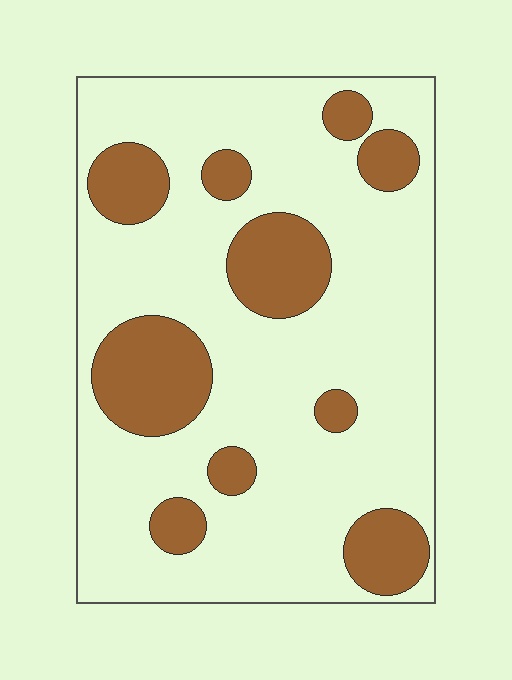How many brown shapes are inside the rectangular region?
10.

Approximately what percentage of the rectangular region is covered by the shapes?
Approximately 25%.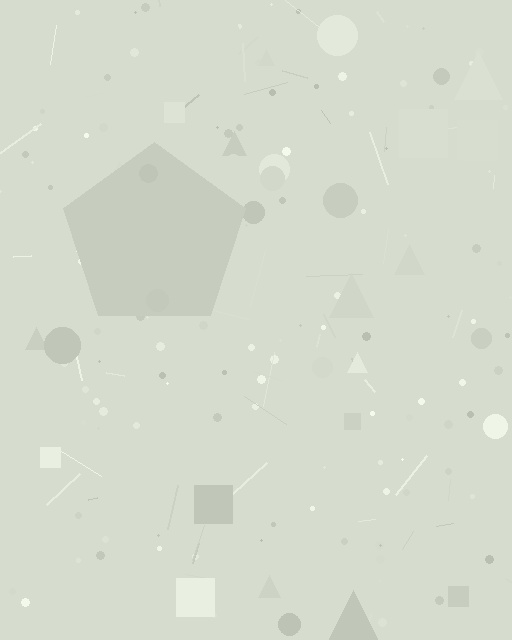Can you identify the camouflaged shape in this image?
The camouflaged shape is a pentagon.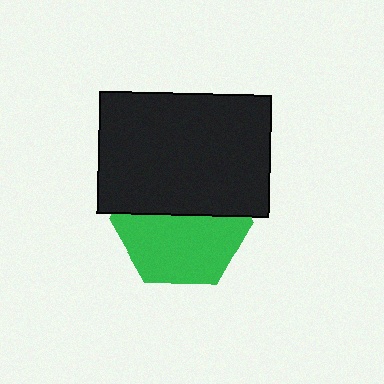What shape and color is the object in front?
The object in front is a black rectangle.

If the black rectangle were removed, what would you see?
You would see the complete green hexagon.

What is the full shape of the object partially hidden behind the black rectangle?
The partially hidden object is a green hexagon.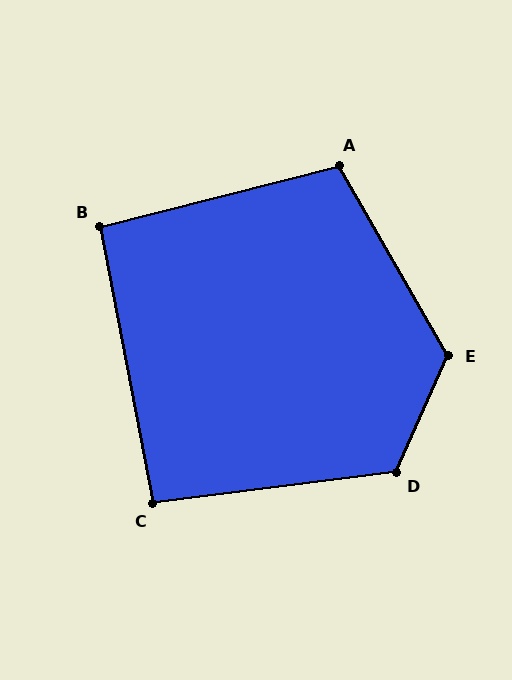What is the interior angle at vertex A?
Approximately 106 degrees (obtuse).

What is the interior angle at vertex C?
Approximately 94 degrees (approximately right).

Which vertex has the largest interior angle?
E, at approximately 126 degrees.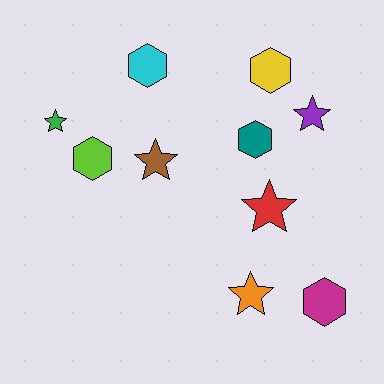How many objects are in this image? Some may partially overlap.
There are 10 objects.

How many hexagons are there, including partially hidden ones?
There are 5 hexagons.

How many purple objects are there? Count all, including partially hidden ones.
There is 1 purple object.